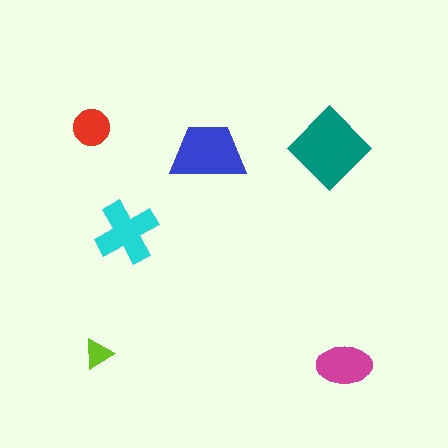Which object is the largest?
The teal diamond.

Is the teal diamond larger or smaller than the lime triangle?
Larger.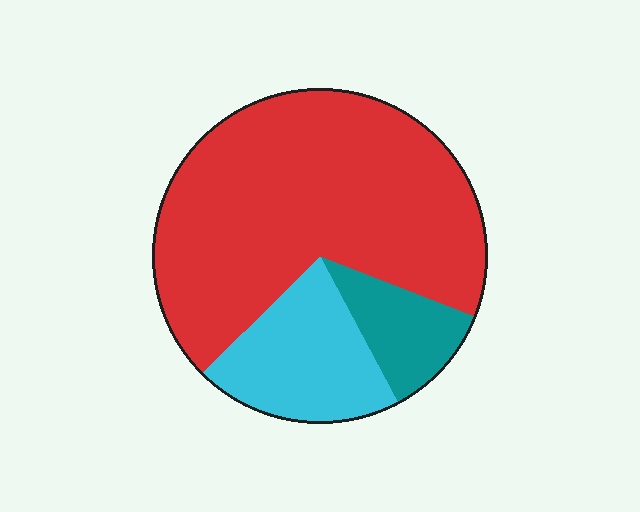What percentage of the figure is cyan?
Cyan covers roughly 20% of the figure.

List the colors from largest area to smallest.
From largest to smallest: red, cyan, teal.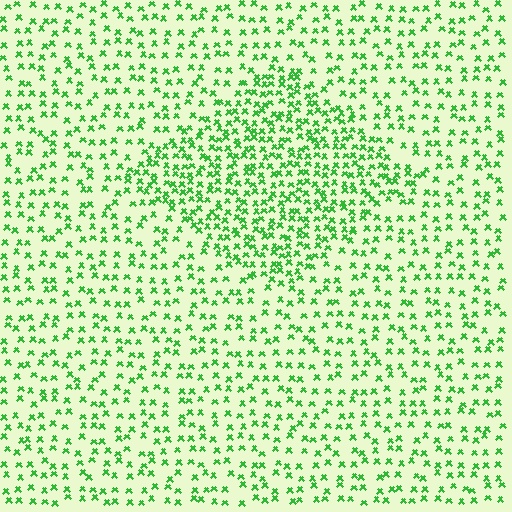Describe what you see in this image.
The image contains small green elements arranged at two different densities. A diamond-shaped region is visible where the elements are more densely packed than the surrounding area.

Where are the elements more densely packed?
The elements are more densely packed inside the diamond boundary.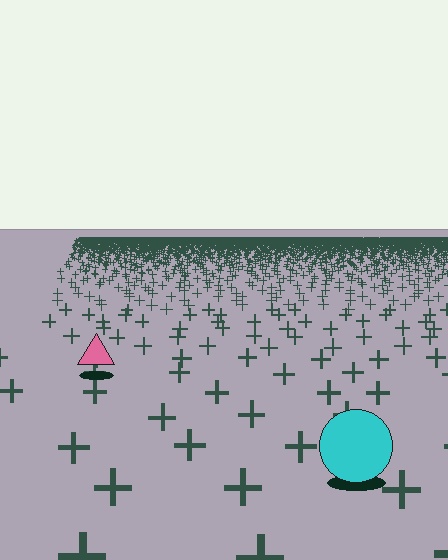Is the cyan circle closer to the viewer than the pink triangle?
Yes. The cyan circle is closer — you can tell from the texture gradient: the ground texture is coarser near it.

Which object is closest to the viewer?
The cyan circle is closest. The texture marks near it are larger and more spread out.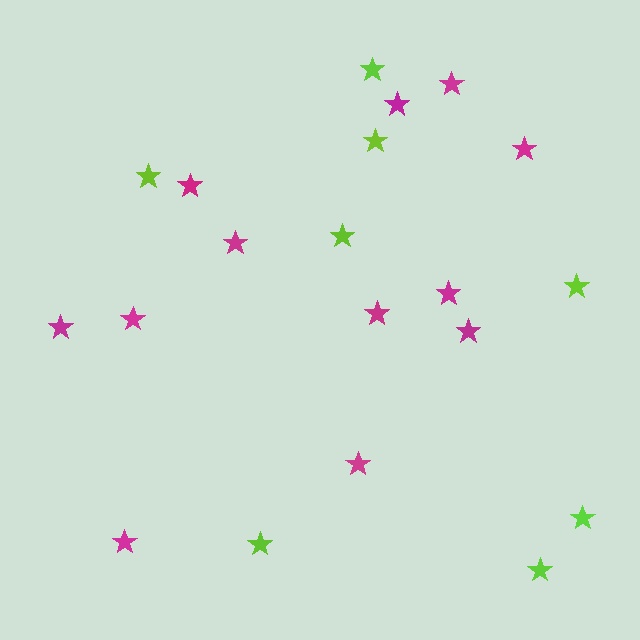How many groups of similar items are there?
There are 2 groups: one group of magenta stars (12) and one group of lime stars (8).